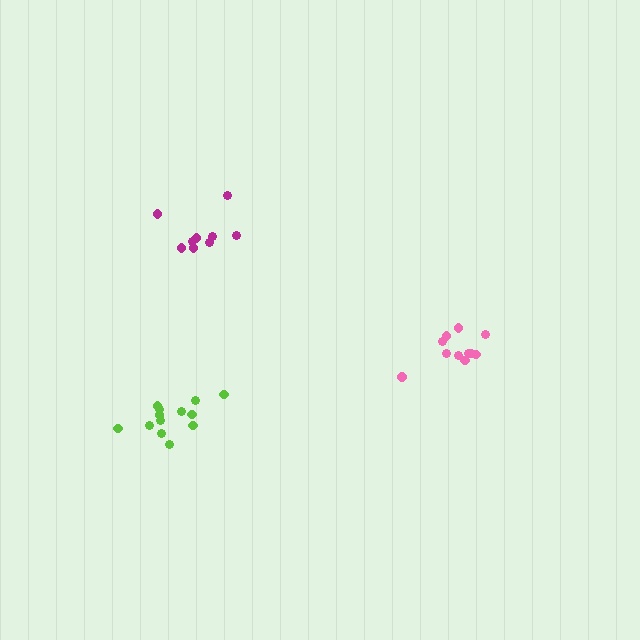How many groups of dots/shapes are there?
There are 3 groups.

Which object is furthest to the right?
The pink cluster is rightmost.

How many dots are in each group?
Group 1: 13 dots, Group 2: 11 dots, Group 3: 9 dots (33 total).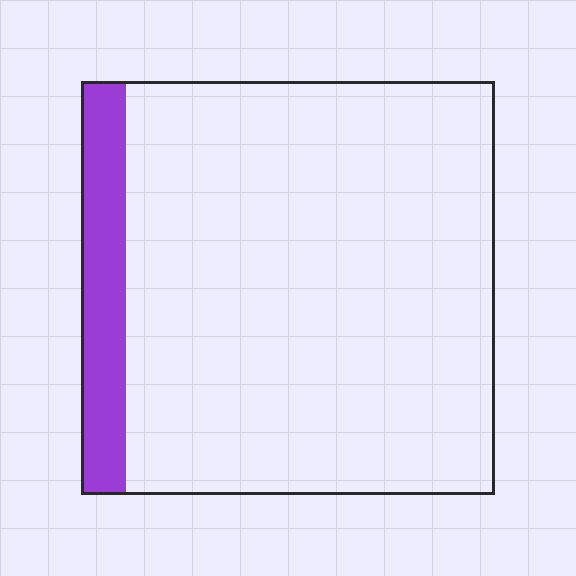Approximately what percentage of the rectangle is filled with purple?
Approximately 10%.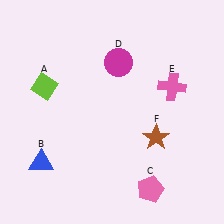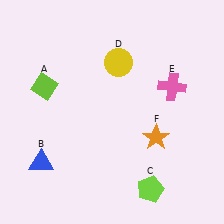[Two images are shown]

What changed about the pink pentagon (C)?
In Image 1, C is pink. In Image 2, it changed to lime.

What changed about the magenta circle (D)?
In Image 1, D is magenta. In Image 2, it changed to yellow.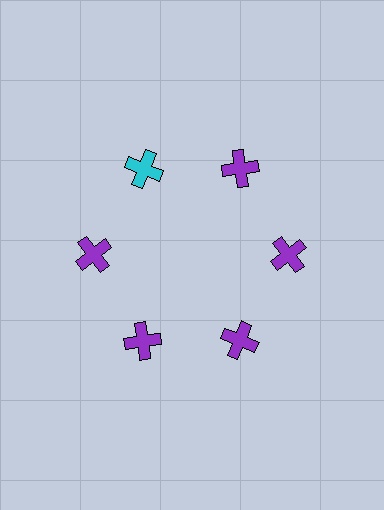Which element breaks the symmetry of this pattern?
The cyan cross at roughly the 11 o'clock position breaks the symmetry. All other shapes are purple crosses.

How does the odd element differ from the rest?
It has a different color: cyan instead of purple.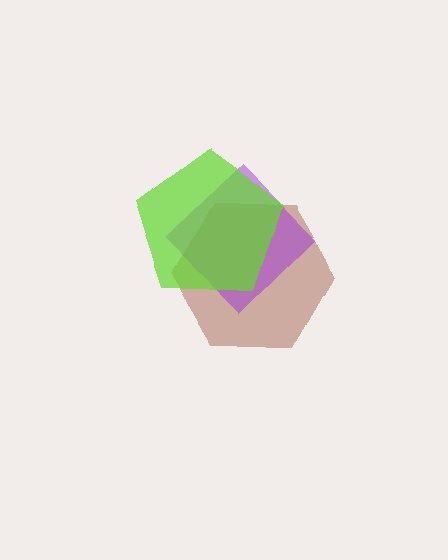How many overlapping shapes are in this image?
There are 3 overlapping shapes in the image.